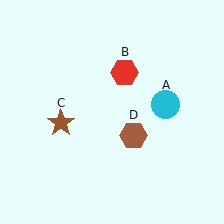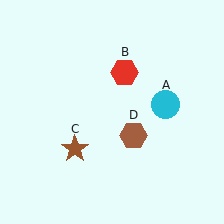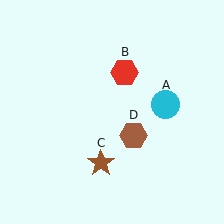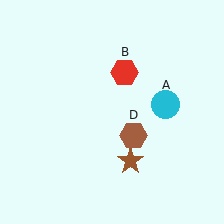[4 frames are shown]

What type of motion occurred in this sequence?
The brown star (object C) rotated counterclockwise around the center of the scene.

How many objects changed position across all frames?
1 object changed position: brown star (object C).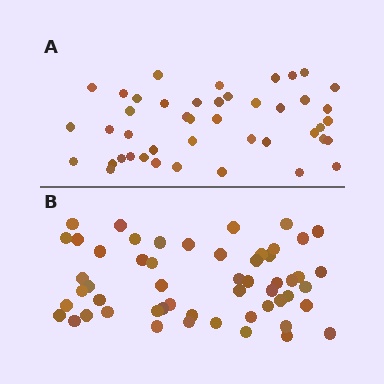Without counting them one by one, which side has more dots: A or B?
Region B (the bottom region) has more dots.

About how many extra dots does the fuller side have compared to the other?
Region B has roughly 10 or so more dots than region A.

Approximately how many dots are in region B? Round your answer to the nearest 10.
About 50 dots. (The exact count is 54, which rounds to 50.)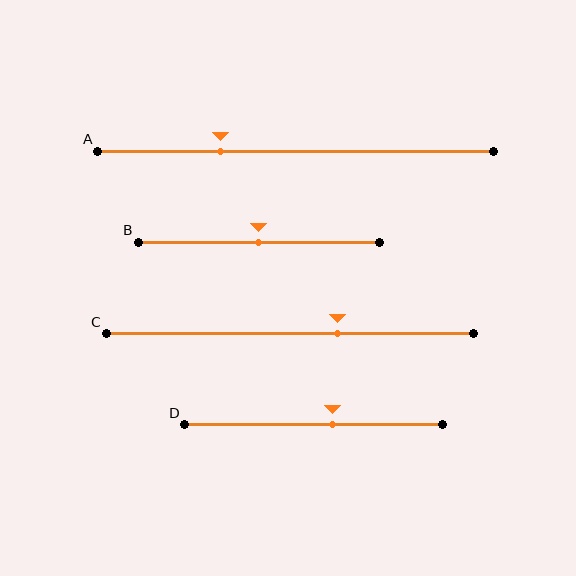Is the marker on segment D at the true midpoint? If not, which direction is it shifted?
No, the marker on segment D is shifted to the right by about 7% of the segment length.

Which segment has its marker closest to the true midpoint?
Segment B has its marker closest to the true midpoint.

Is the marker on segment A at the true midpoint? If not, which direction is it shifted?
No, the marker on segment A is shifted to the left by about 19% of the segment length.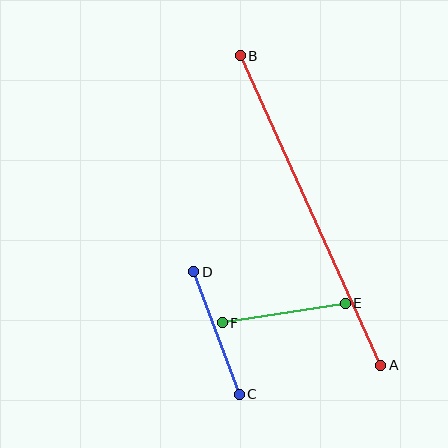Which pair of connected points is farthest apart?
Points A and B are farthest apart.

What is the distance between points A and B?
The distance is approximately 340 pixels.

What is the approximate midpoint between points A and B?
The midpoint is at approximately (310, 211) pixels.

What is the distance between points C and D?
The distance is approximately 130 pixels.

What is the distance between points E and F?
The distance is approximately 125 pixels.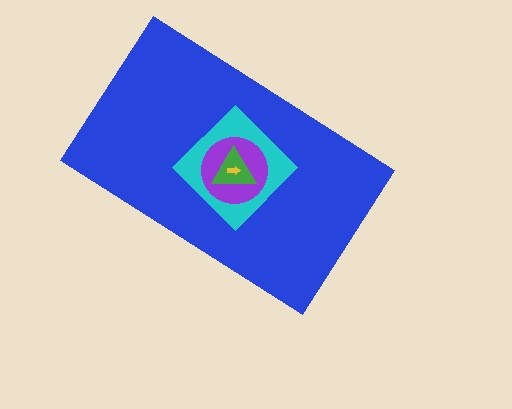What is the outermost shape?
The blue rectangle.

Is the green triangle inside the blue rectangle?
Yes.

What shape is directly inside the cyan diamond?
The purple circle.